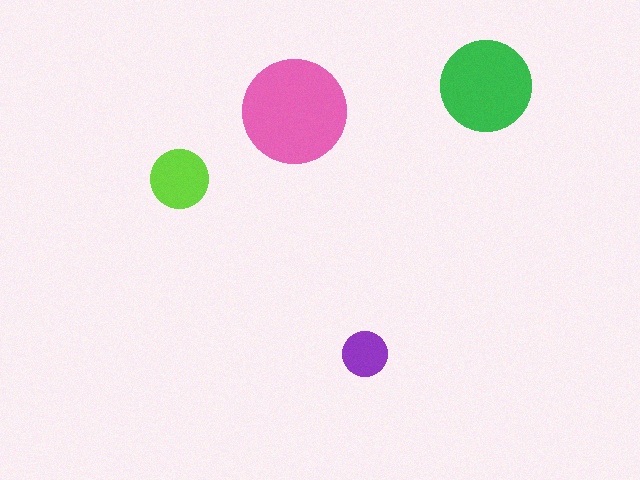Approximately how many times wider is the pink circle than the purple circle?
About 2.5 times wider.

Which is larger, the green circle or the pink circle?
The pink one.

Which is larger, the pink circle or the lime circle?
The pink one.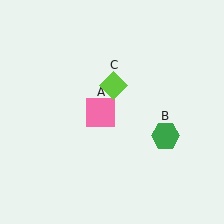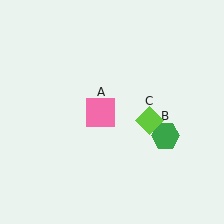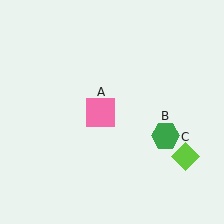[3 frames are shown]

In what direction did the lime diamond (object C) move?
The lime diamond (object C) moved down and to the right.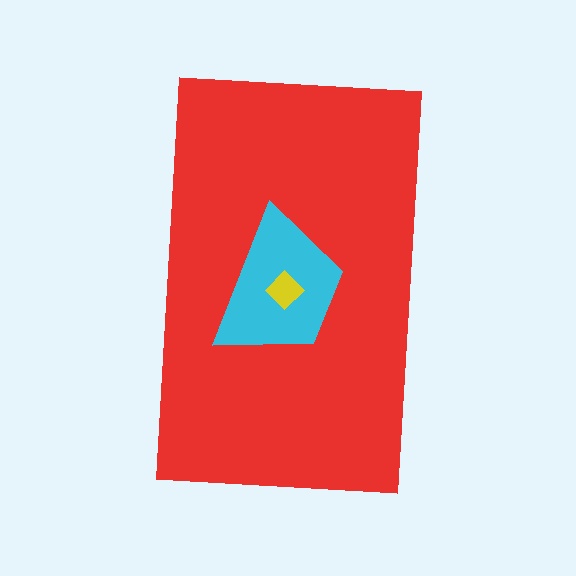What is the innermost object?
The yellow diamond.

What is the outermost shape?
The red rectangle.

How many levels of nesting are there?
3.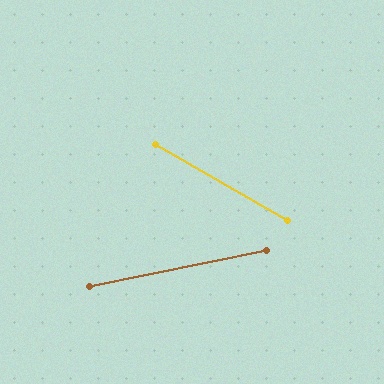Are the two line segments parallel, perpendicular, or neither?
Neither parallel nor perpendicular — they differ by about 41°.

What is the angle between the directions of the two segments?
Approximately 41 degrees.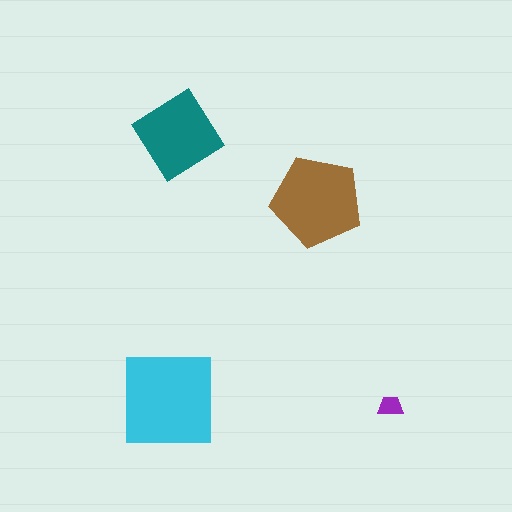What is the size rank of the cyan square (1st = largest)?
1st.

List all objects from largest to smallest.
The cyan square, the brown pentagon, the teal diamond, the purple trapezoid.